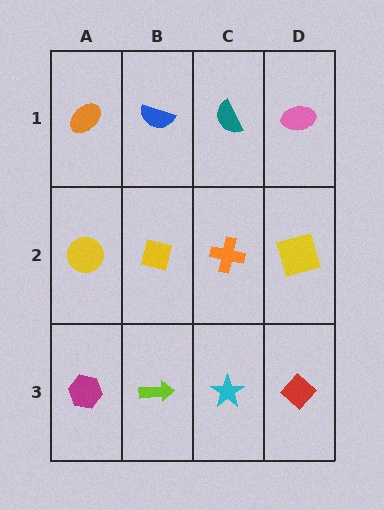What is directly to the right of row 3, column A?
A lime arrow.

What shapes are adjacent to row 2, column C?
A teal semicircle (row 1, column C), a cyan star (row 3, column C), a yellow square (row 2, column B), a yellow square (row 2, column D).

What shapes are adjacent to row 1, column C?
An orange cross (row 2, column C), a blue semicircle (row 1, column B), a pink ellipse (row 1, column D).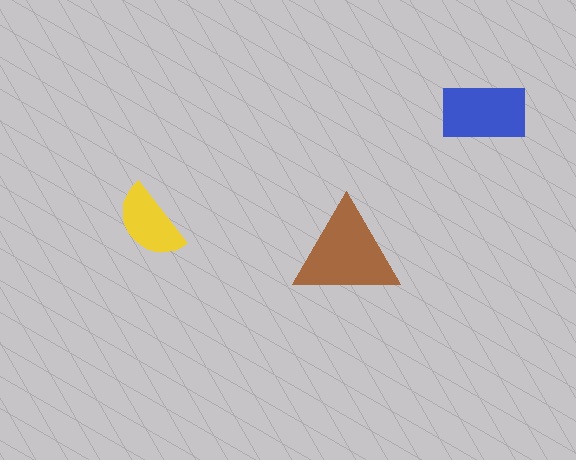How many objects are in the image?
There are 3 objects in the image.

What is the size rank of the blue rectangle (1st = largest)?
2nd.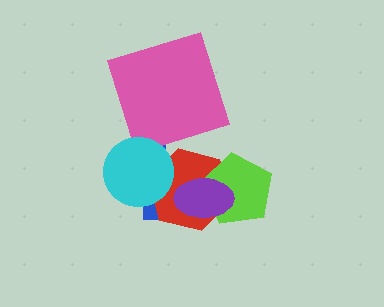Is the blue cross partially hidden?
Yes, it is partially covered by another shape.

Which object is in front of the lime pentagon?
The purple ellipse is in front of the lime pentagon.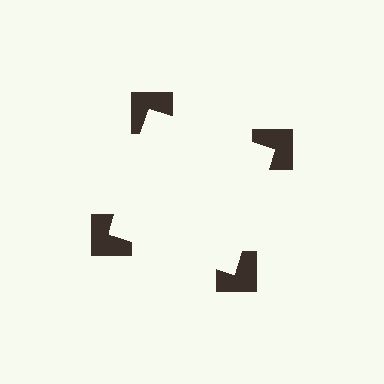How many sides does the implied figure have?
4 sides.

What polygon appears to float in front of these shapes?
An illusory square — its edges are inferred from the aligned wedge cuts in the notched squares, not physically drawn.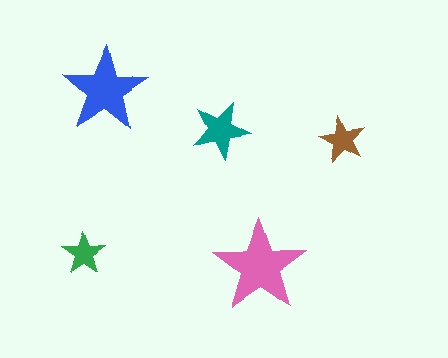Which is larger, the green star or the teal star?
The teal one.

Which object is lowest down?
The pink star is bottommost.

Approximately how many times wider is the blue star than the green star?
About 2 times wider.